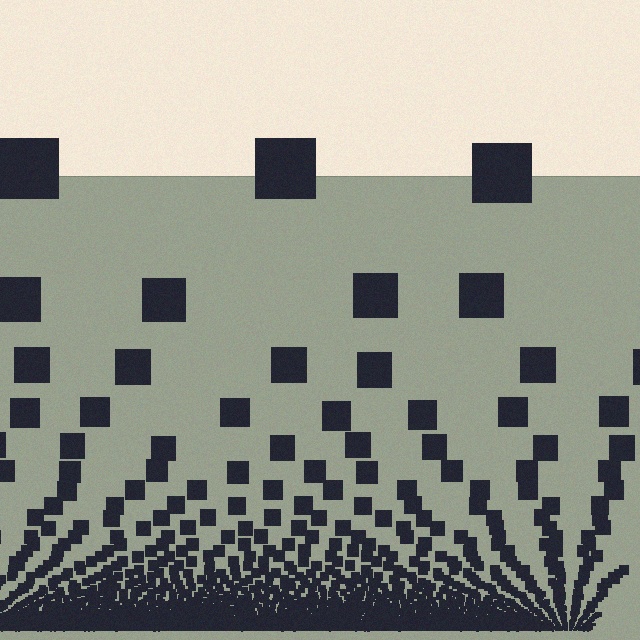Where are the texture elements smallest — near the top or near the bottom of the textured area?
Near the bottom.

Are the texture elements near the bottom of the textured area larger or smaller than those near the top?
Smaller. The gradient is inverted — elements near the bottom are smaller and denser.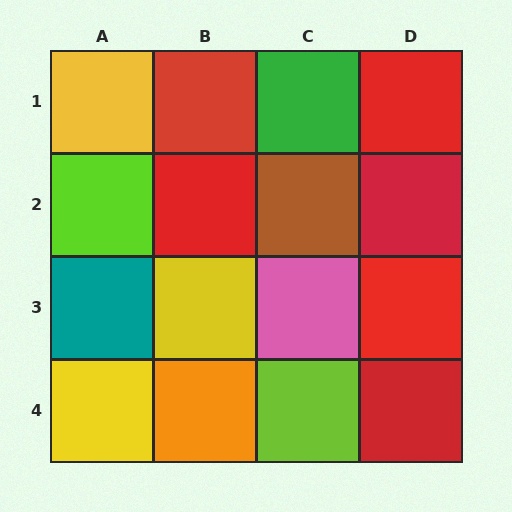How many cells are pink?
1 cell is pink.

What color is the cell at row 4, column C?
Lime.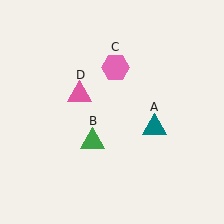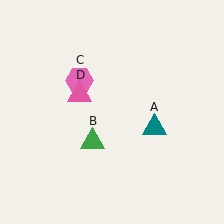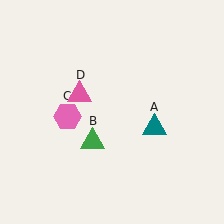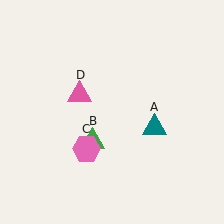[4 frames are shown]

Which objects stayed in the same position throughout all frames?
Teal triangle (object A) and green triangle (object B) and pink triangle (object D) remained stationary.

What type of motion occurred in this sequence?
The pink hexagon (object C) rotated counterclockwise around the center of the scene.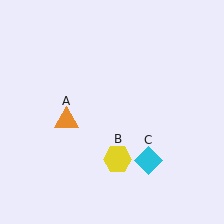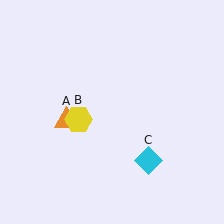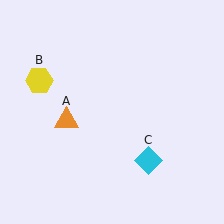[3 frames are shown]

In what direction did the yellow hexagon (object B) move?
The yellow hexagon (object B) moved up and to the left.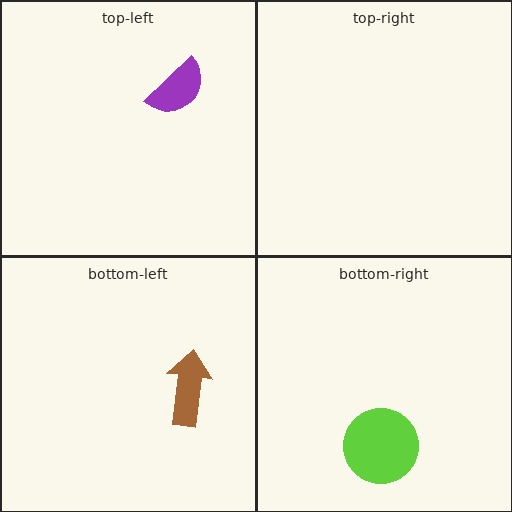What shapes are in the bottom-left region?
The brown arrow.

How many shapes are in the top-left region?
1.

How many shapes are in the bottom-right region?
1.